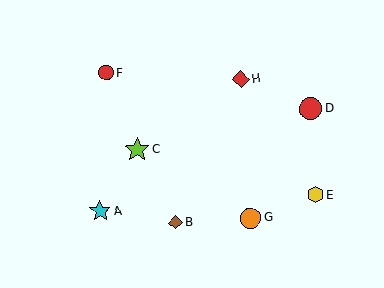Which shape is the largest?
The lime star (labeled C) is the largest.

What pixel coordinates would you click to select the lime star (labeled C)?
Click at (137, 150) to select the lime star C.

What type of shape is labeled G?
Shape G is an orange circle.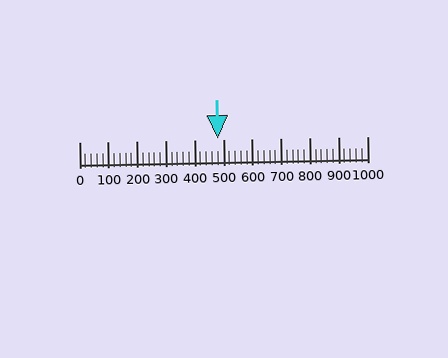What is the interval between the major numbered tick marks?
The major tick marks are spaced 100 units apart.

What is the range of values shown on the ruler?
The ruler shows values from 0 to 1000.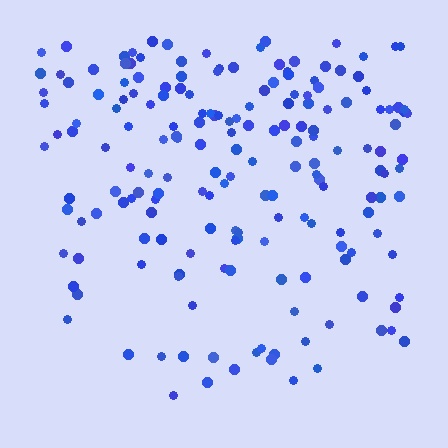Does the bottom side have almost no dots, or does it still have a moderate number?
Still a moderate number, just noticeably fewer than the top.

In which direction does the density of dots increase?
From bottom to top, with the top side densest.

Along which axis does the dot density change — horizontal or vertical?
Vertical.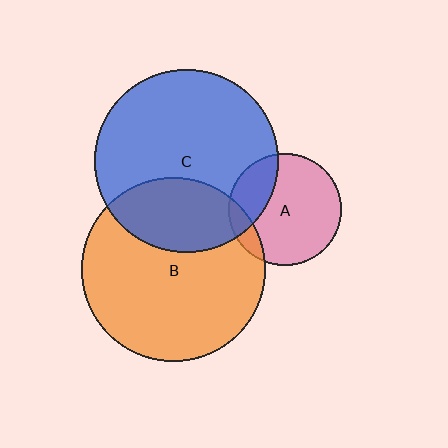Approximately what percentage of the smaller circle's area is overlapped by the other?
Approximately 30%.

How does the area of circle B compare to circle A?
Approximately 2.7 times.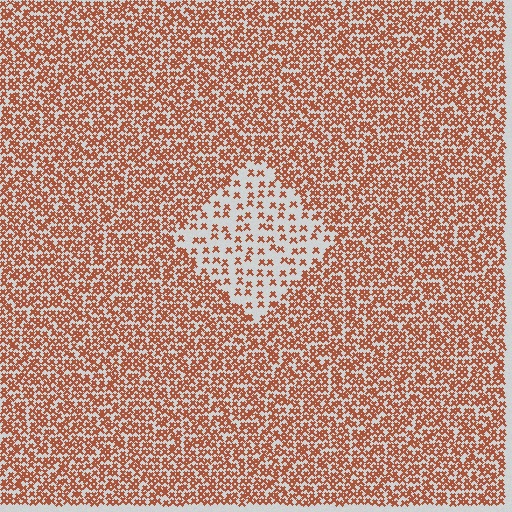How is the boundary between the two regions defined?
The boundary is defined by a change in element density (approximately 2.5x ratio). All elements are the same color, size, and shape.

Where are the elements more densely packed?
The elements are more densely packed outside the diamond boundary.